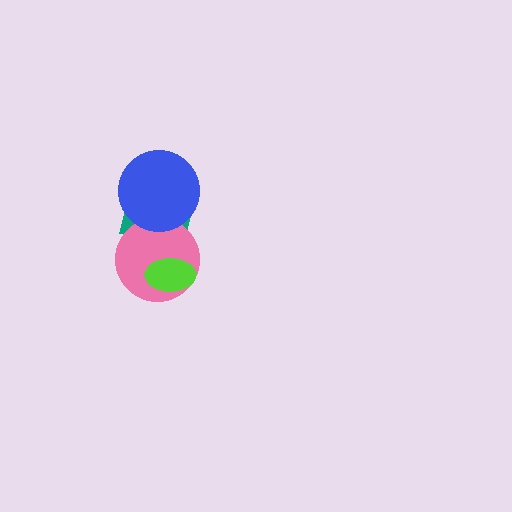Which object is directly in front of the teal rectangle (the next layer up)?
The pink circle is directly in front of the teal rectangle.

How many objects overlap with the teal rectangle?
2 objects overlap with the teal rectangle.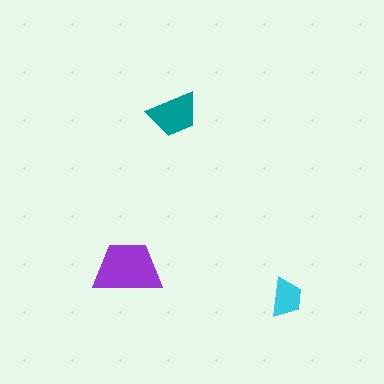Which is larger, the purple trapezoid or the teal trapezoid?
The purple one.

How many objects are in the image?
There are 3 objects in the image.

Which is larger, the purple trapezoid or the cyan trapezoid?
The purple one.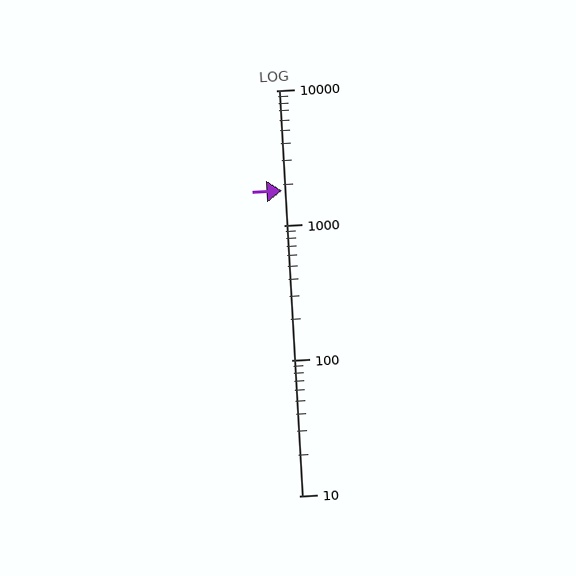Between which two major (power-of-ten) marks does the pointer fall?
The pointer is between 1000 and 10000.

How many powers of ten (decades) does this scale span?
The scale spans 3 decades, from 10 to 10000.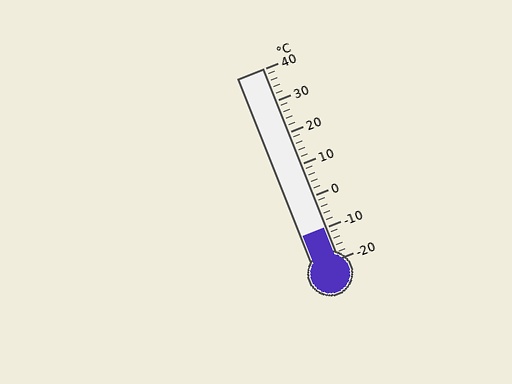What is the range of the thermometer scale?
The thermometer scale ranges from -20°C to 40°C.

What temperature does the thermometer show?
The thermometer shows approximately -10°C.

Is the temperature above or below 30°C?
The temperature is below 30°C.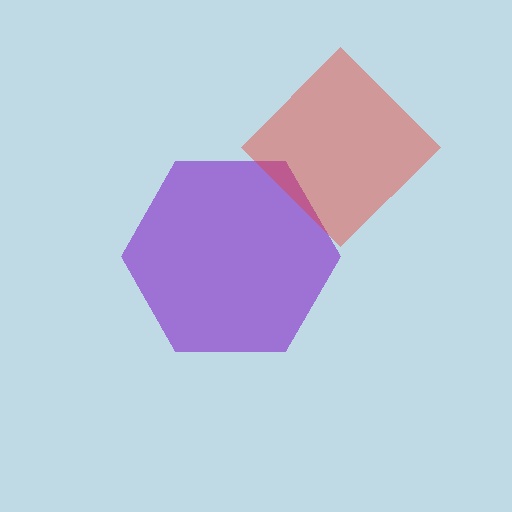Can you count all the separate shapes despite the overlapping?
Yes, there are 2 separate shapes.